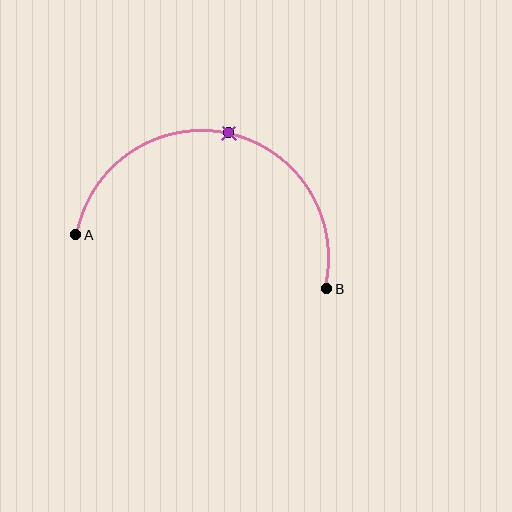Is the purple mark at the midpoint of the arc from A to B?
Yes. The purple mark lies on the arc at equal arc-length from both A and B — it is the arc midpoint.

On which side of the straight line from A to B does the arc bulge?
The arc bulges above the straight line connecting A and B.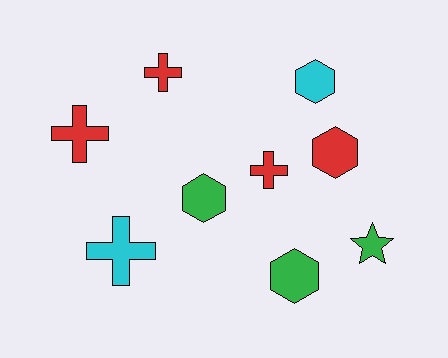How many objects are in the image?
There are 9 objects.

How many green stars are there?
There is 1 green star.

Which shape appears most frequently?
Cross, with 4 objects.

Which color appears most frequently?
Red, with 4 objects.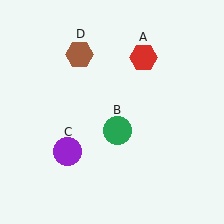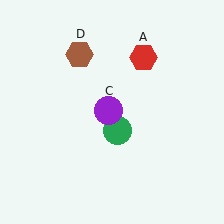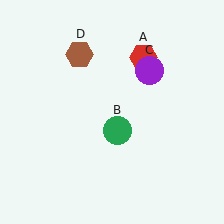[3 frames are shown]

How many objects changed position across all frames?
1 object changed position: purple circle (object C).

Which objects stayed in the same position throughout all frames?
Red hexagon (object A) and green circle (object B) and brown hexagon (object D) remained stationary.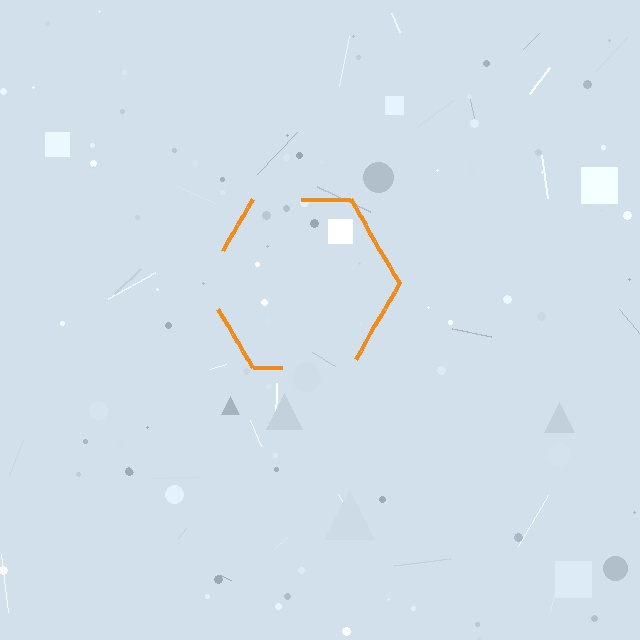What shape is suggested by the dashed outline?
The dashed outline suggests a hexagon.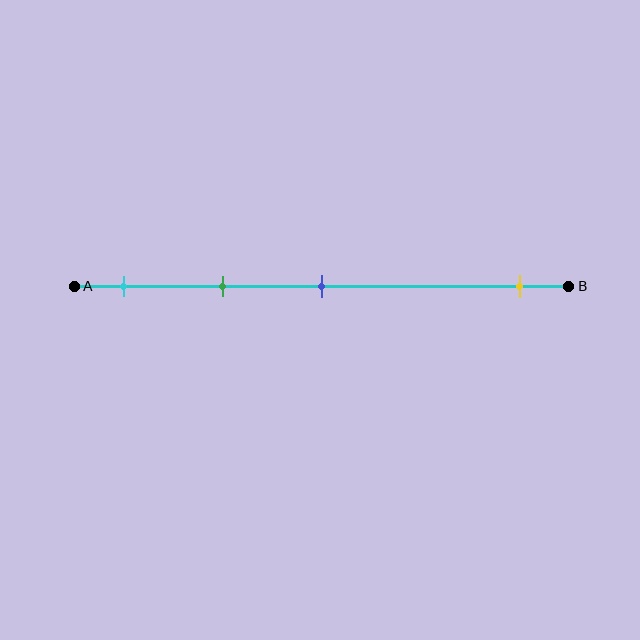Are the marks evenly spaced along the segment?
No, the marks are not evenly spaced.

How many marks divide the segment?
There are 4 marks dividing the segment.